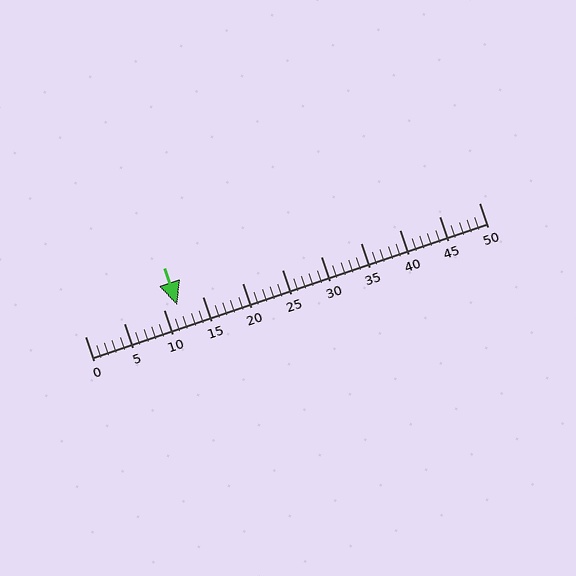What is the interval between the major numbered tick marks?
The major tick marks are spaced 5 units apart.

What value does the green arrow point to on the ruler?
The green arrow points to approximately 12.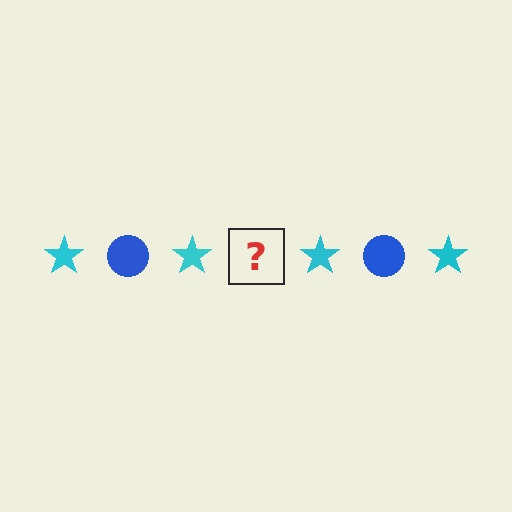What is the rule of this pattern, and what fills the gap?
The rule is that the pattern alternates between cyan star and blue circle. The gap should be filled with a blue circle.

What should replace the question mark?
The question mark should be replaced with a blue circle.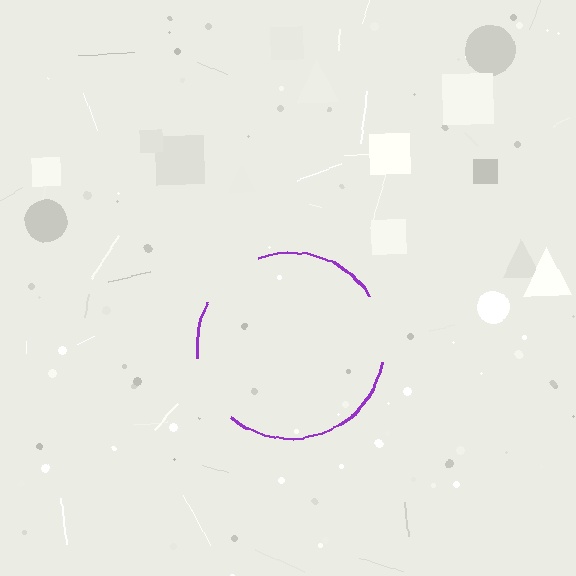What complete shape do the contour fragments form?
The contour fragments form a circle.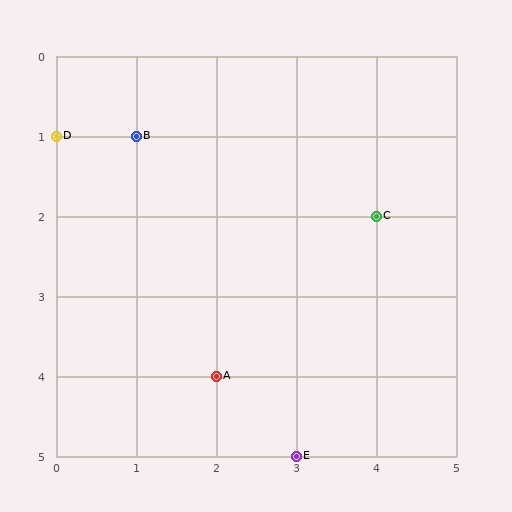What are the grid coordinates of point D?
Point D is at grid coordinates (0, 1).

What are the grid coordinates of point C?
Point C is at grid coordinates (4, 2).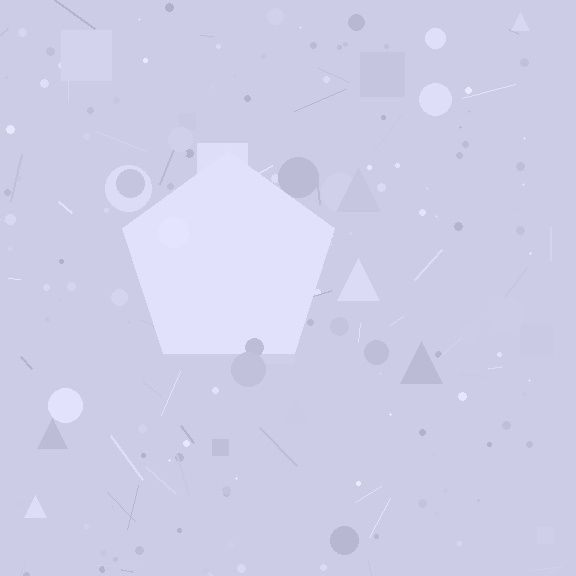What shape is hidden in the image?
A pentagon is hidden in the image.